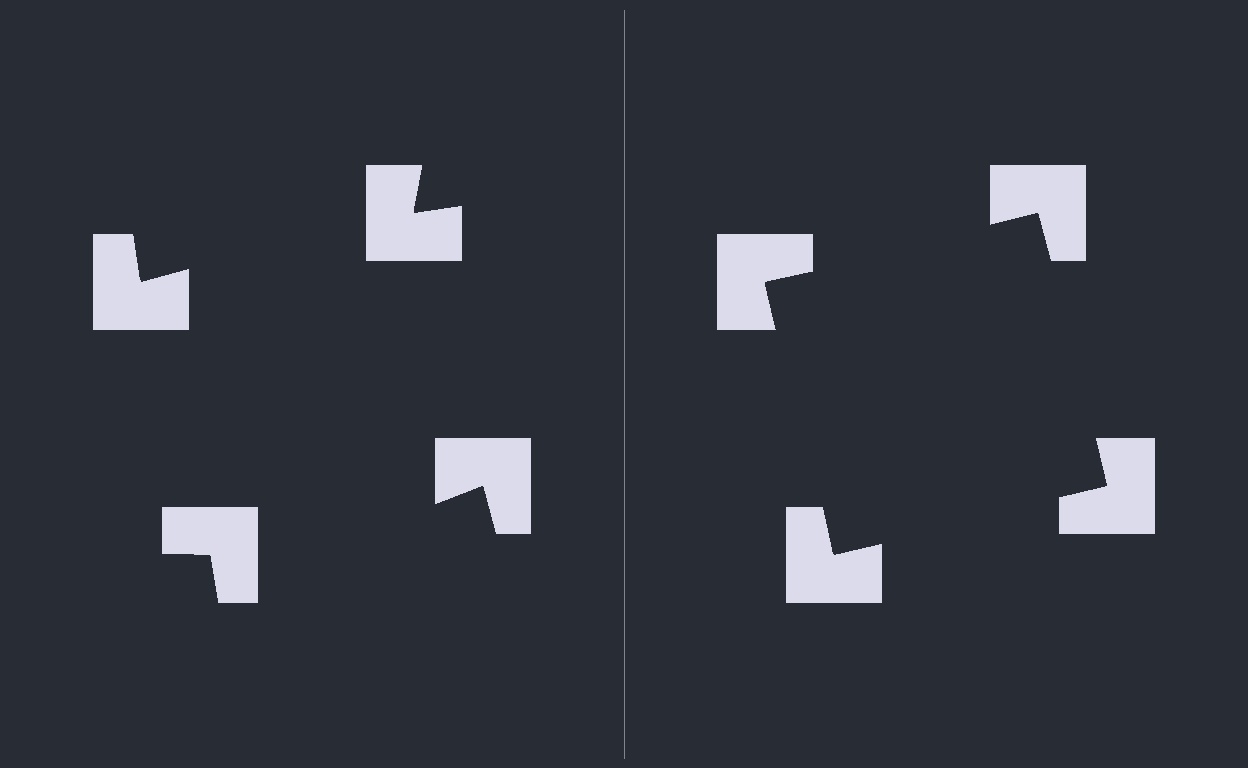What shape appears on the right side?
An illusory square.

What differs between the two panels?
The notched squares are positioned identically on both sides; only the wedge orientations differ. On the right they align to a square; on the left they are misaligned.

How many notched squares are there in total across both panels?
8 — 4 on each side.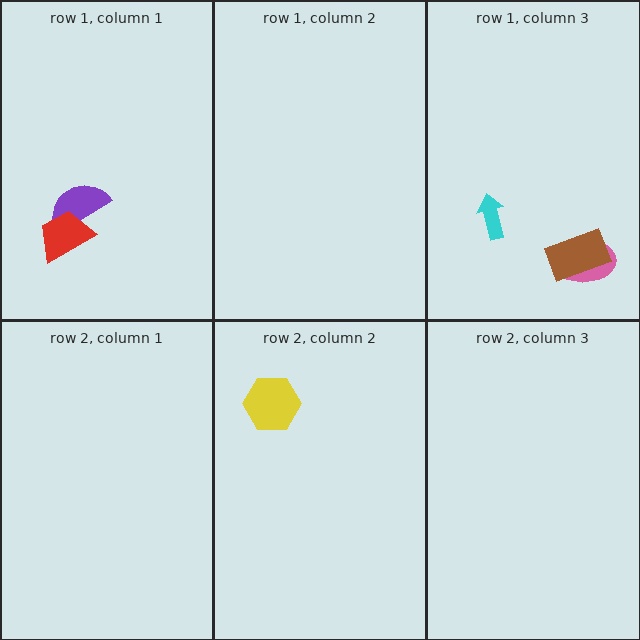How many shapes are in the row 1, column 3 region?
3.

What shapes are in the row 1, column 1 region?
The purple semicircle, the red trapezoid.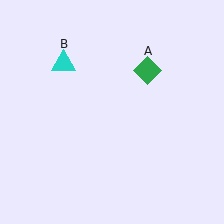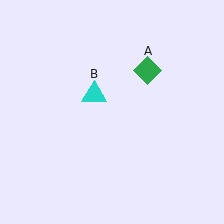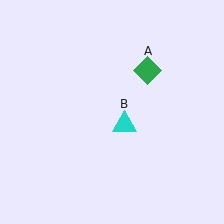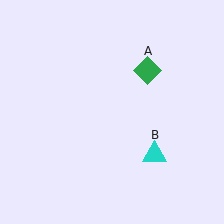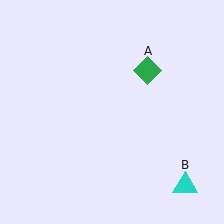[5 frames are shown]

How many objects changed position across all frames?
1 object changed position: cyan triangle (object B).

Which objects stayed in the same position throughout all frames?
Green diamond (object A) remained stationary.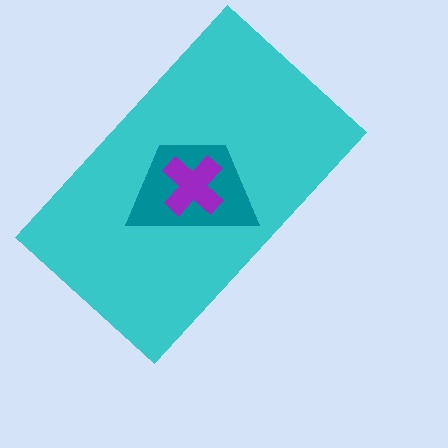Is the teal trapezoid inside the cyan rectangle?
Yes.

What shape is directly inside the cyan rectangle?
The teal trapezoid.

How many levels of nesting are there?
3.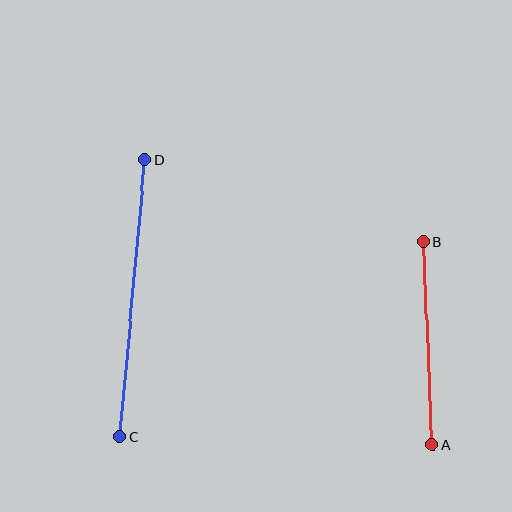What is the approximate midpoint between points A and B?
The midpoint is at approximately (428, 343) pixels.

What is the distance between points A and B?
The distance is approximately 203 pixels.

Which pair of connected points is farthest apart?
Points C and D are farthest apart.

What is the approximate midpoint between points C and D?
The midpoint is at approximately (133, 298) pixels.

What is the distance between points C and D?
The distance is approximately 278 pixels.